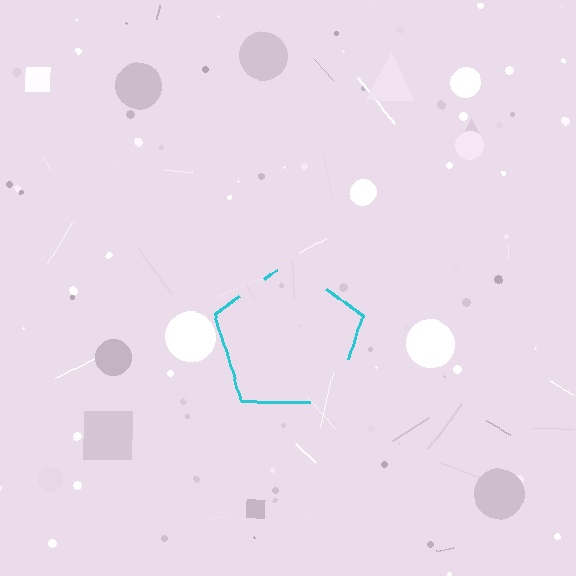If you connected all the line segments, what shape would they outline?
They would outline a pentagon.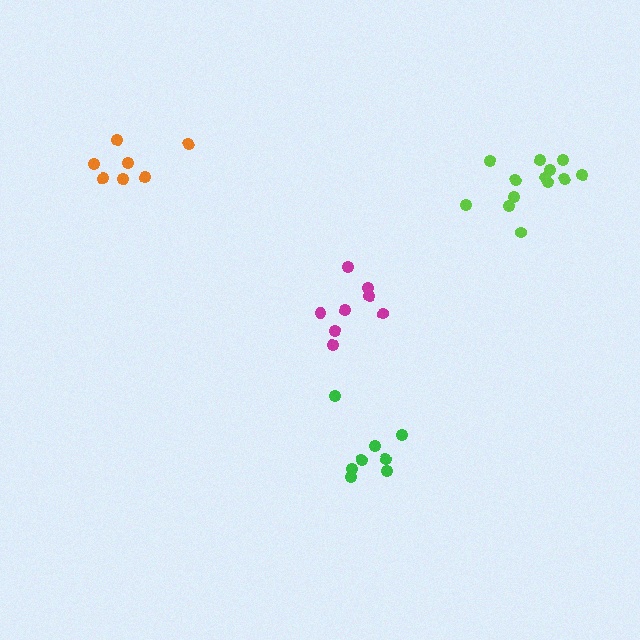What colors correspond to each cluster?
The clusters are colored: green, orange, magenta, lime.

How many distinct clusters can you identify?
There are 4 distinct clusters.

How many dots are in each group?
Group 1: 8 dots, Group 2: 7 dots, Group 3: 8 dots, Group 4: 13 dots (36 total).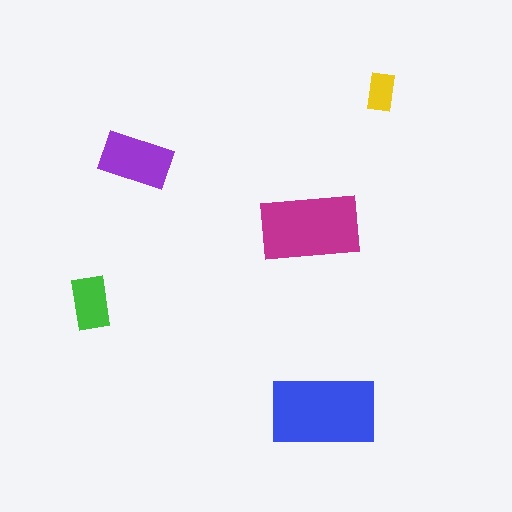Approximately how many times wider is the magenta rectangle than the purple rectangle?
About 1.5 times wider.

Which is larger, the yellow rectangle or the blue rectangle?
The blue one.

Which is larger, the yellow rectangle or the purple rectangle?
The purple one.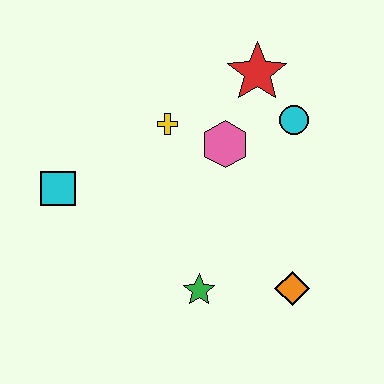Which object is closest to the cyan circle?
The red star is closest to the cyan circle.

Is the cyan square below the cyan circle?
Yes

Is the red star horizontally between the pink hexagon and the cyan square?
No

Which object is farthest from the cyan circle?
The cyan square is farthest from the cyan circle.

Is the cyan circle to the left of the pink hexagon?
No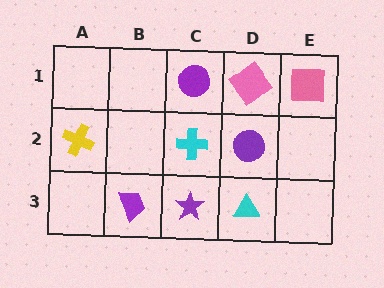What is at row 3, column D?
A cyan triangle.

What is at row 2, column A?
A yellow cross.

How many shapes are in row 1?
3 shapes.